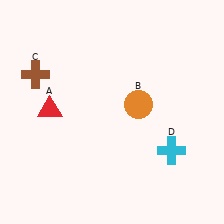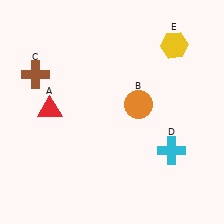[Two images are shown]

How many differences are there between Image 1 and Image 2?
There is 1 difference between the two images.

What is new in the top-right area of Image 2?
A yellow hexagon (E) was added in the top-right area of Image 2.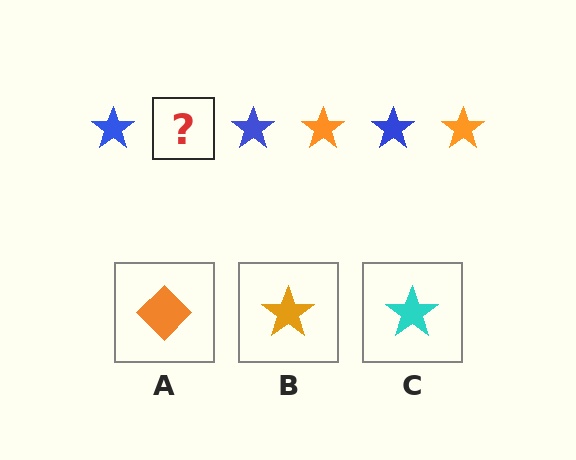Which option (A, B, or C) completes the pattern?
B.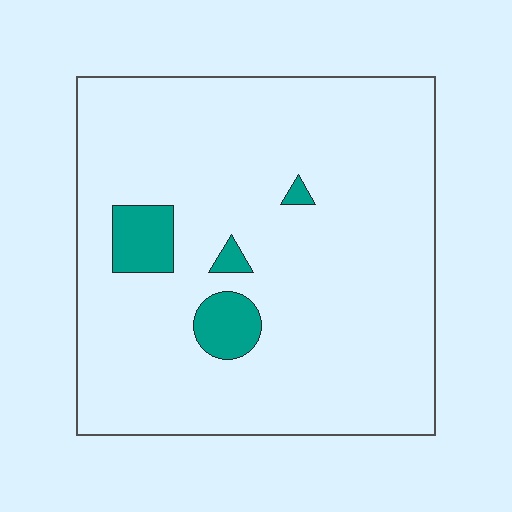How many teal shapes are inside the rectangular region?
4.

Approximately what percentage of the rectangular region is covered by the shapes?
Approximately 5%.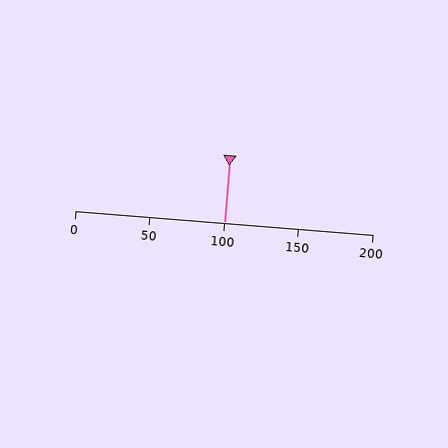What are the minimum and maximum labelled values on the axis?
The axis runs from 0 to 200.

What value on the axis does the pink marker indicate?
The marker indicates approximately 100.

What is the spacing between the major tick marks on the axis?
The major ticks are spaced 50 apart.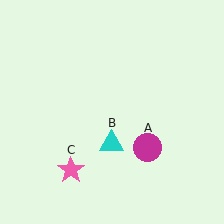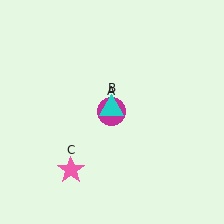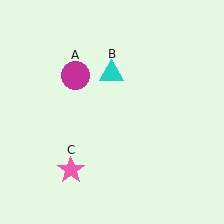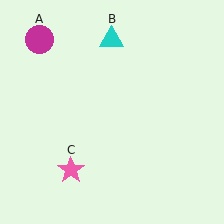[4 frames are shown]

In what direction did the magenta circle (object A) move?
The magenta circle (object A) moved up and to the left.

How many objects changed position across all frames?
2 objects changed position: magenta circle (object A), cyan triangle (object B).